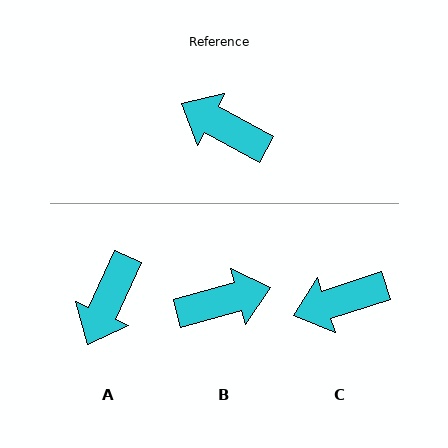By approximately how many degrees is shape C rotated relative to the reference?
Approximately 46 degrees counter-clockwise.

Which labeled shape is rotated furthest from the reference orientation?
B, about 137 degrees away.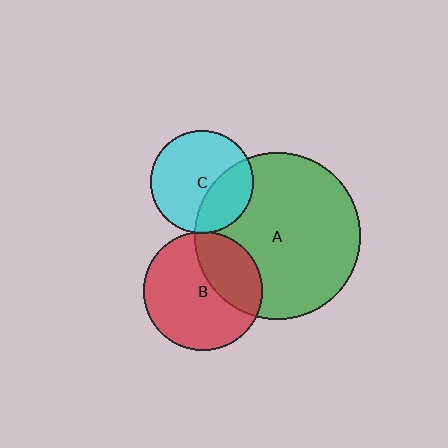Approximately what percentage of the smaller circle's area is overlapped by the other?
Approximately 30%.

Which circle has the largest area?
Circle A (green).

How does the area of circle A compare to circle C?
Approximately 2.6 times.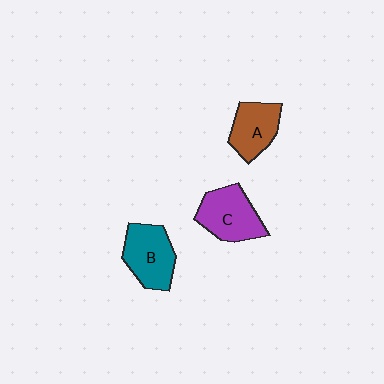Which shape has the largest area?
Shape C (purple).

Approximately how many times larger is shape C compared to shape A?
Approximately 1.2 times.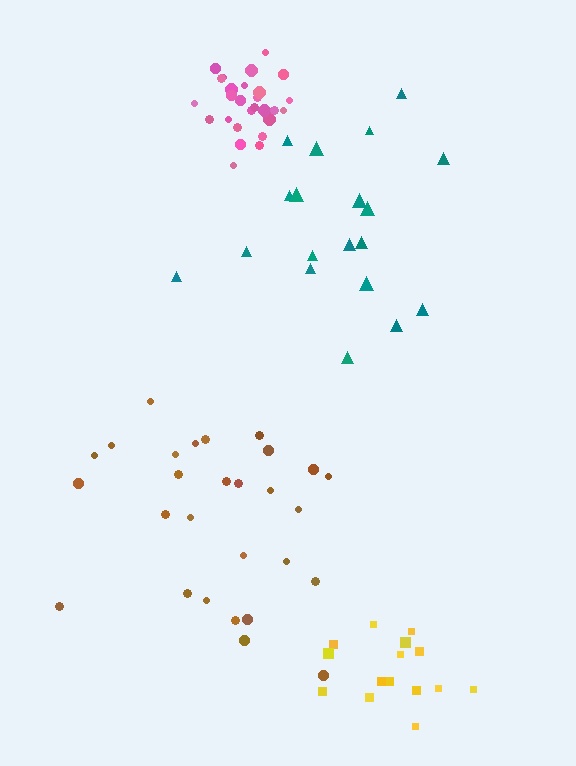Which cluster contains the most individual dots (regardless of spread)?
Pink (29).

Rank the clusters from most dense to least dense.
pink, yellow, brown, teal.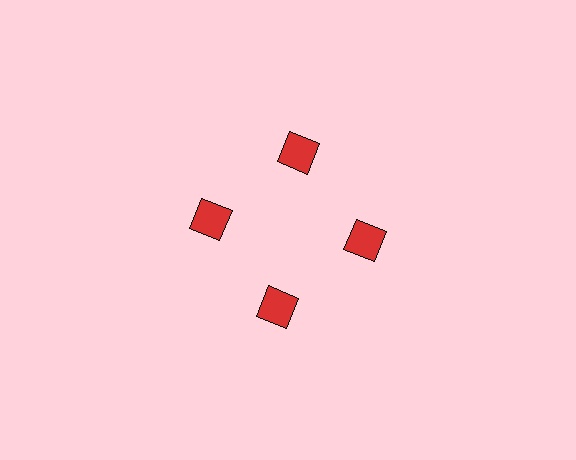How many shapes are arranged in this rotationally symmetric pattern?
There are 4 shapes, arranged in 4 groups of 1.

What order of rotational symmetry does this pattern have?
This pattern has 4-fold rotational symmetry.